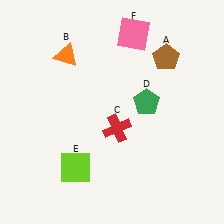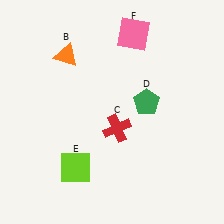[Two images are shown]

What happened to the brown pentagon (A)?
The brown pentagon (A) was removed in Image 2. It was in the top-right area of Image 1.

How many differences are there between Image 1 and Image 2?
There is 1 difference between the two images.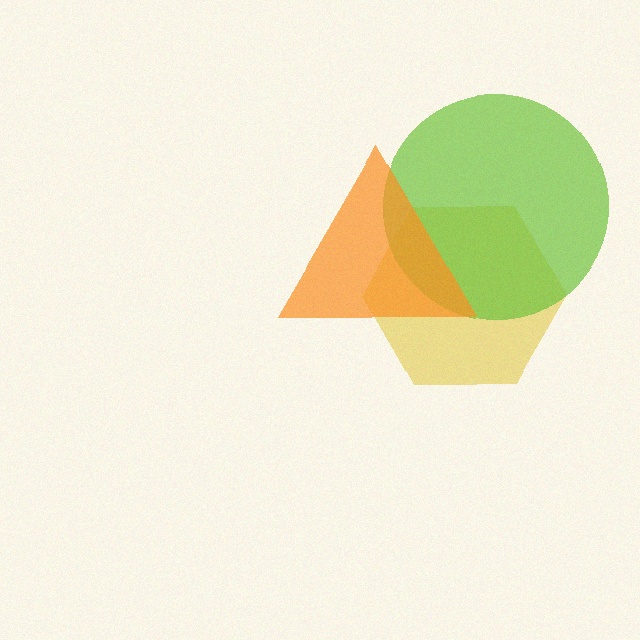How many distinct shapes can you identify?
There are 3 distinct shapes: a yellow hexagon, a lime circle, an orange triangle.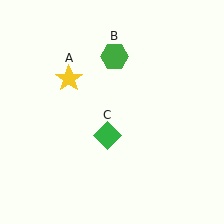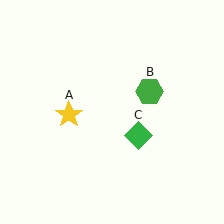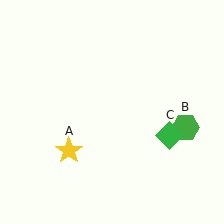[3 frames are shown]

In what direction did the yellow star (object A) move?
The yellow star (object A) moved down.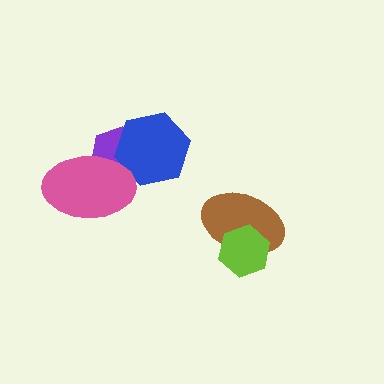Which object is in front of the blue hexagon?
The pink ellipse is in front of the blue hexagon.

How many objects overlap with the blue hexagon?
2 objects overlap with the blue hexagon.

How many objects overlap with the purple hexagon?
2 objects overlap with the purple hexagon.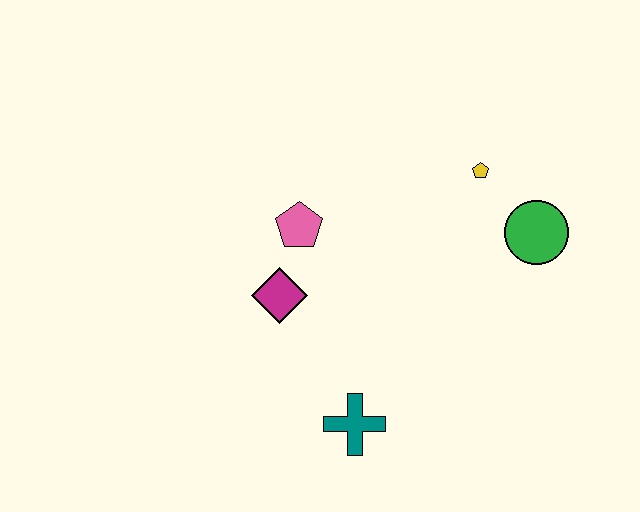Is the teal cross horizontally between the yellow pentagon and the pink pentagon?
Yes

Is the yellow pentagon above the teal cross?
Yes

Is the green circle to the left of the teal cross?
No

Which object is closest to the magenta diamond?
The pink pentagon is closest to the magenta diamond.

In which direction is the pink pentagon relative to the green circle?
The pink pentagon is to the left of the green circle.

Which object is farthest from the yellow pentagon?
The teal cross is farthest from the yellow pentagon.